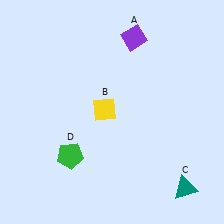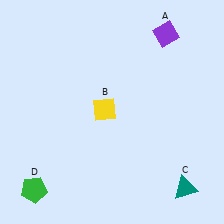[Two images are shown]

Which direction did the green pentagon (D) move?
The green pentagon (D) moved left.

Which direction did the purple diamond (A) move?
The purple diamond (A) moved right.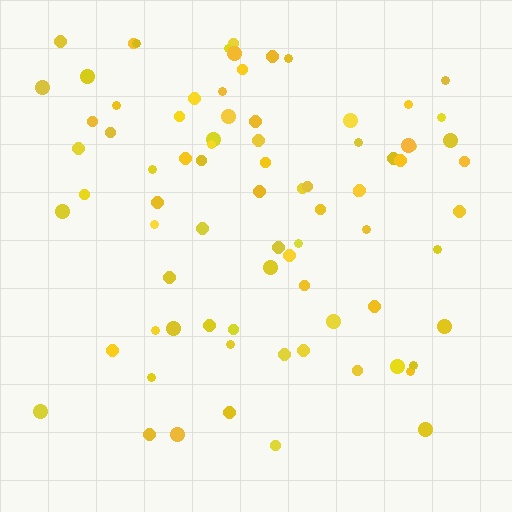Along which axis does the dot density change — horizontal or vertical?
Vertical.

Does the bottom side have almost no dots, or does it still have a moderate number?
Still a moderate number, just noticeably fewer than the top.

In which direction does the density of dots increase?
From bottom to top, with the top side densest.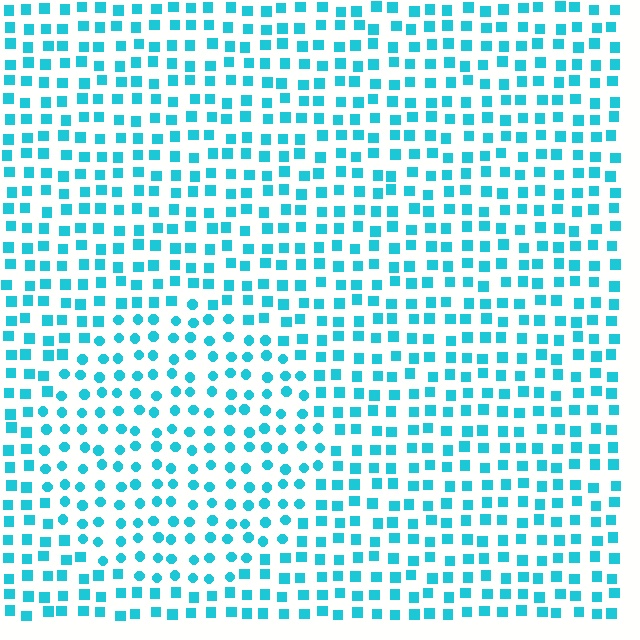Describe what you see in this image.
The image is filled with small cyan elements arranged in a uniform grid. A circle-shaped region contains circles, while the surrounding area contains squares. The boundary is defined purely by the change in element shape.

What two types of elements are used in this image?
The image uses circles inside the circle region and squares outside it.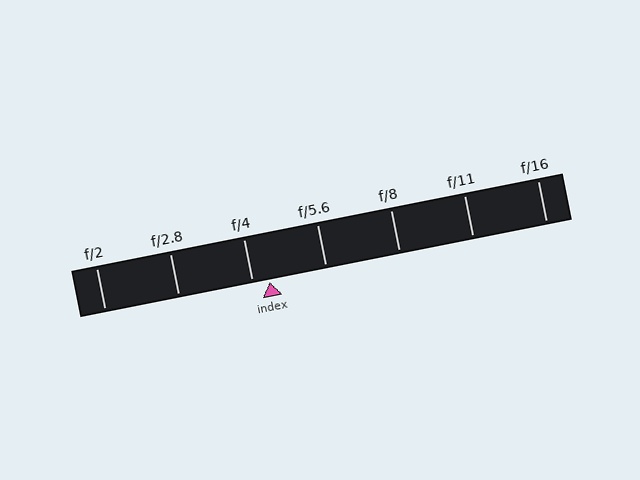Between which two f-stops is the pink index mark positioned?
The index mark is between f/4 and f/5.6.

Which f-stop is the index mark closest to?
The index mark is closest to f/4.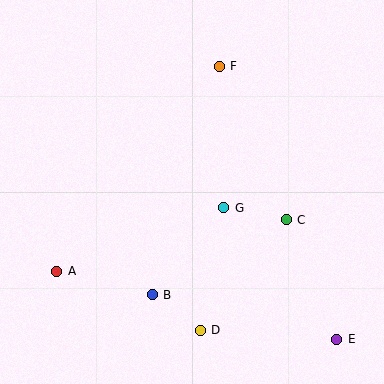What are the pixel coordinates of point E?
Point E is at (337, 339).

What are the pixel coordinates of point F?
Point F is at (219, 66).